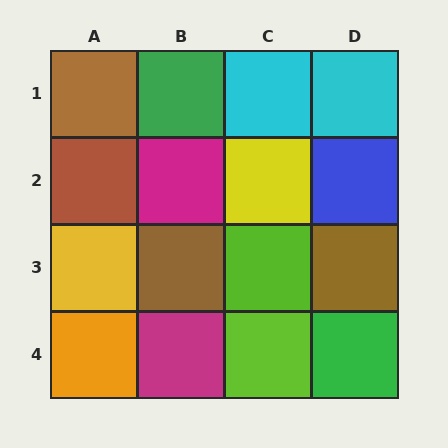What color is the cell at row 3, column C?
Lime.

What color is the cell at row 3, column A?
Yellow.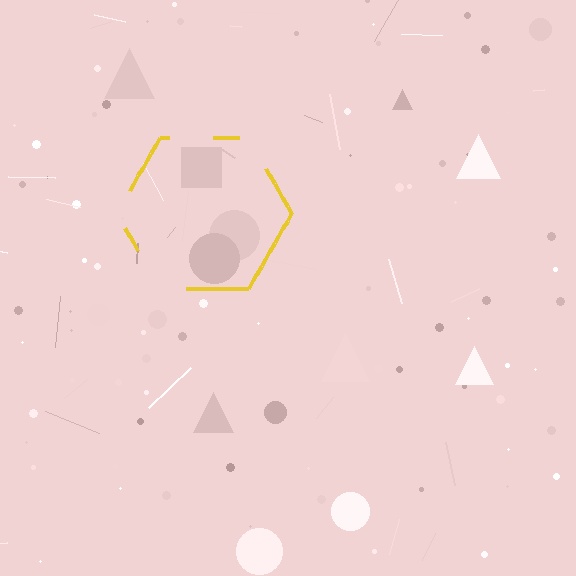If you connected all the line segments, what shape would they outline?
They would outline a hexagon.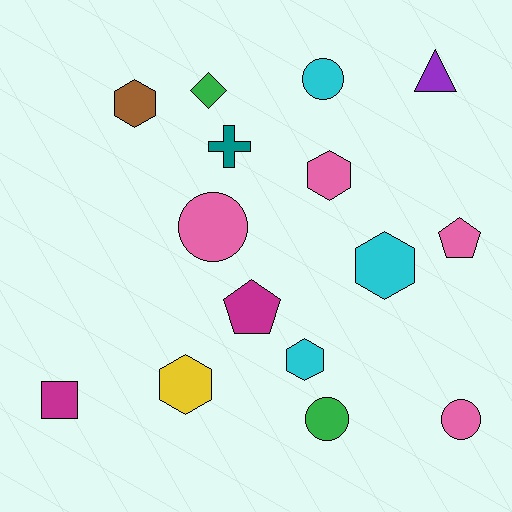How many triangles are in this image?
There is 1 triangle.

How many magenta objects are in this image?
There are 2 magenta objects.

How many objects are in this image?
There are 15 objects.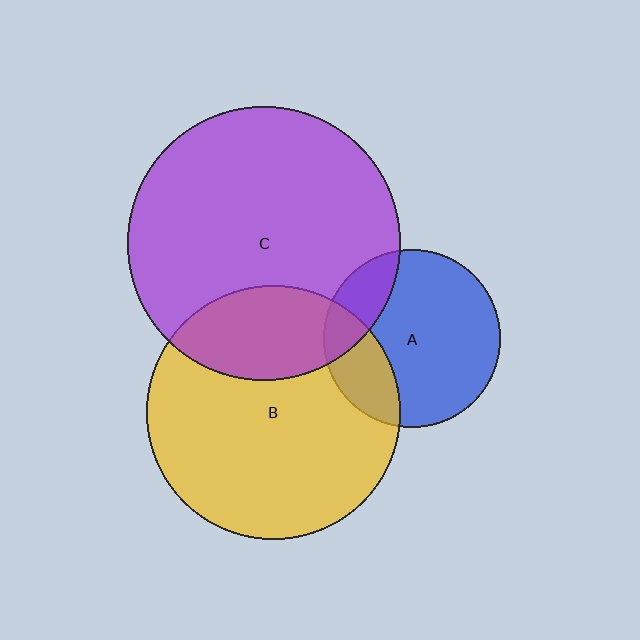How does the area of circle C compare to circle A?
Approximately 2.4 times.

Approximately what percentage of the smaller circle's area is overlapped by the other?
Approximately 25%.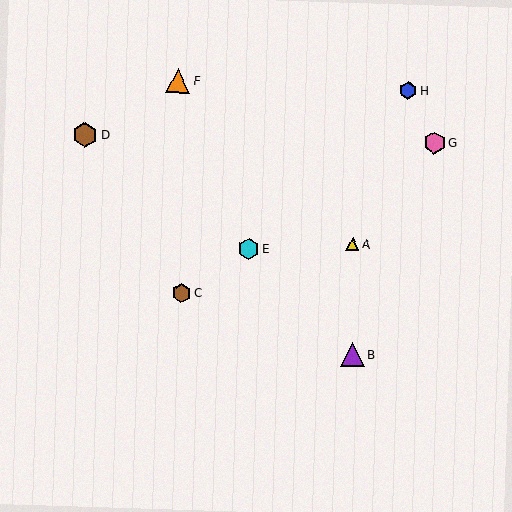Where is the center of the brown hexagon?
The center of the brown hexagon is at (181, 293).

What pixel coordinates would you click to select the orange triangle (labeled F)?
Click at (178, 81) to select the orange triangle F.